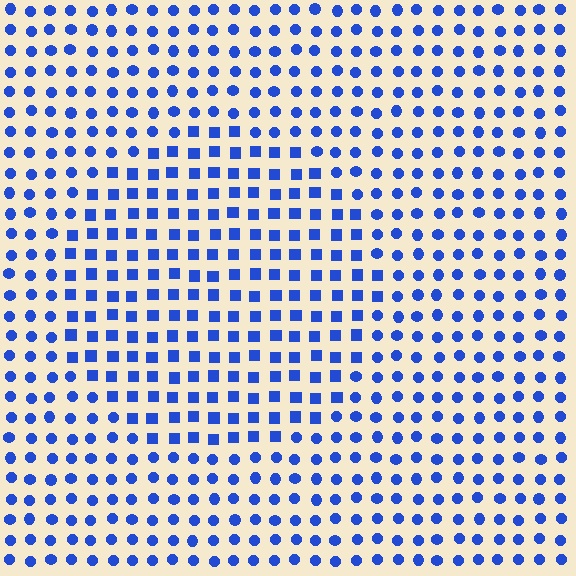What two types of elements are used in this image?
The image uses squares inside the circle region and circles outside it.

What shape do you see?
I see a circle.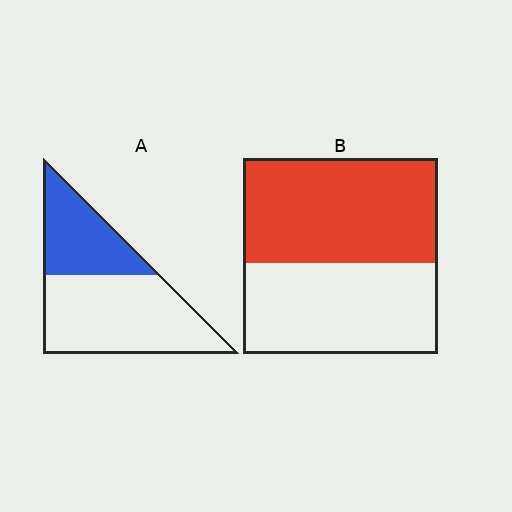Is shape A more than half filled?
No.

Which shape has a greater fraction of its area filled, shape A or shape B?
Shape B.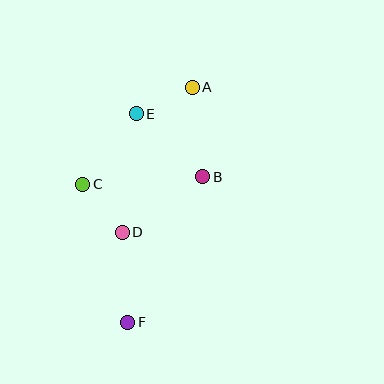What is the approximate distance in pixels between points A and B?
The distance between A and B is approximately 90 pixels.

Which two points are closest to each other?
Points A and E are closest to each other.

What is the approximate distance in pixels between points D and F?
The distance between D and F is approximately 90 pixels.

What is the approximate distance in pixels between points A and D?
The distance between A and D is approximately 161 pixels.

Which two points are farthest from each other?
Points A and F are farthest from each other.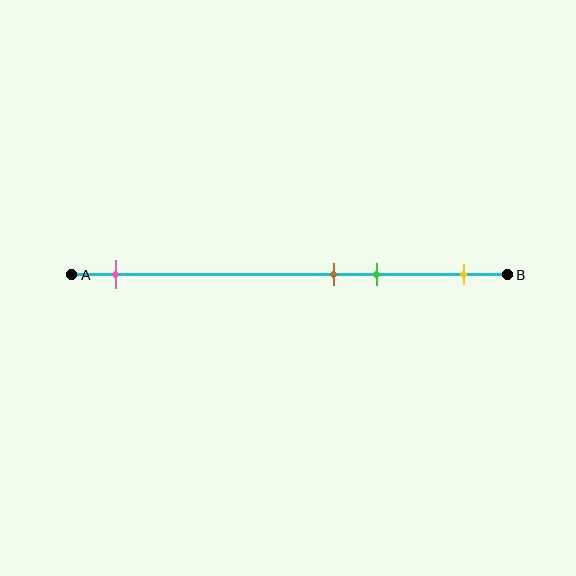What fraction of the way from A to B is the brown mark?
The brown mark is approximately 60% (0.6) of the way from A to B.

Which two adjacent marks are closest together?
The brown and green marks are the closest adjacent pair.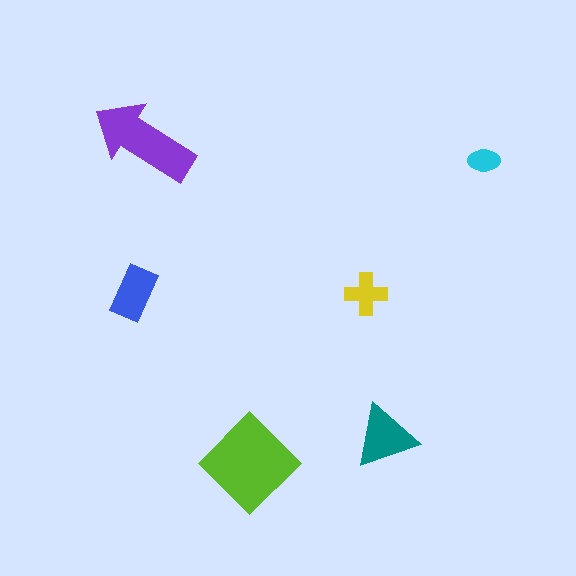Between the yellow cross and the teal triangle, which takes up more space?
The teal triangle.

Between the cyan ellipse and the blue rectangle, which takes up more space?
The blue rectangle.